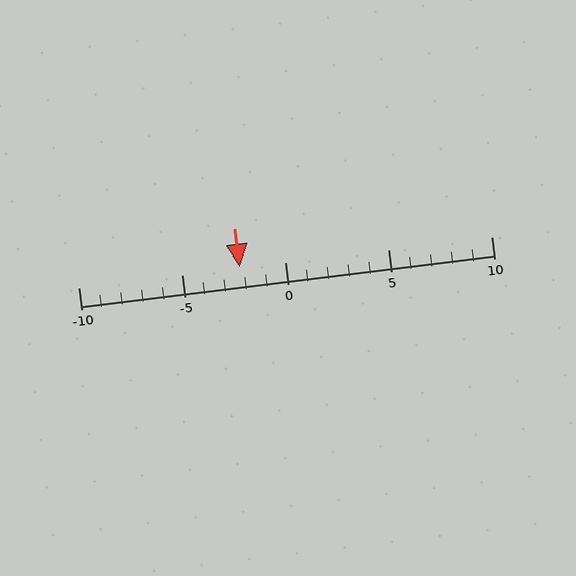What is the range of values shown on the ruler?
The ruler shows values from -10 to 10.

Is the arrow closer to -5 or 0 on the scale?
The arrow is closer to 0.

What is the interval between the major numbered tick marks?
The major tick marks are spaced 5 units apart.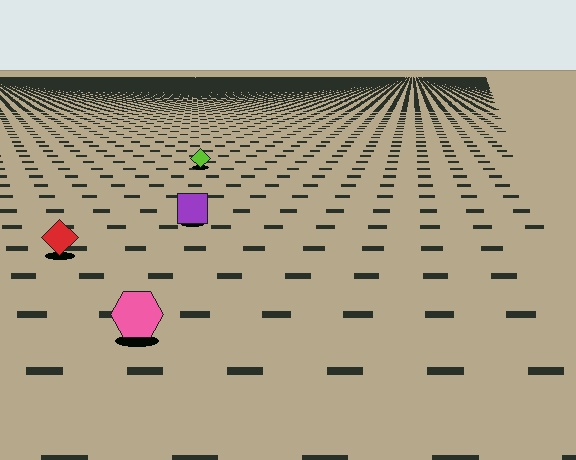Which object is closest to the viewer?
The pink hexagon is closest. The texture marks near it are larger and more spread out.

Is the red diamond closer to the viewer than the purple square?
Yes. The red diamond is closer — you can tell from the texture gradient: the ground texture is coarser near it.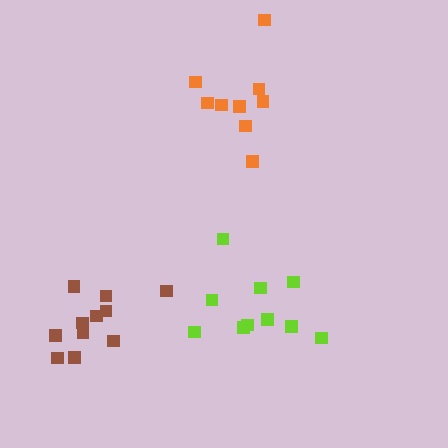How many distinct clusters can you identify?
There are 3 distinct clusters.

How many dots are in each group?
Group 1: 11 dots, Group 2: 10 dots, Group 3: 9 dots (30 total).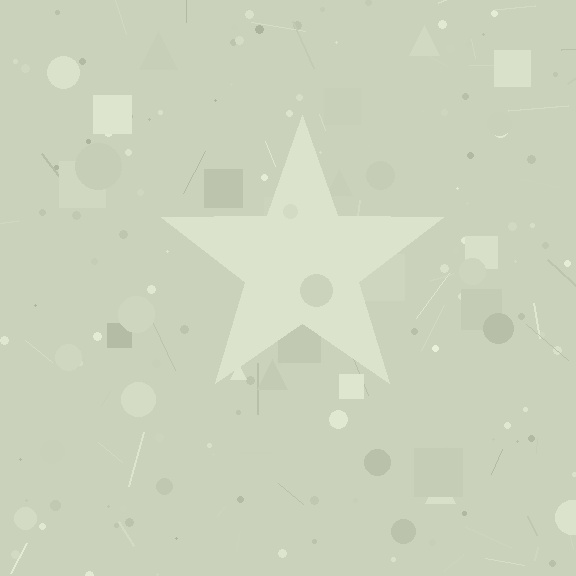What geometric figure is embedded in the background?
A star is embedded in the background.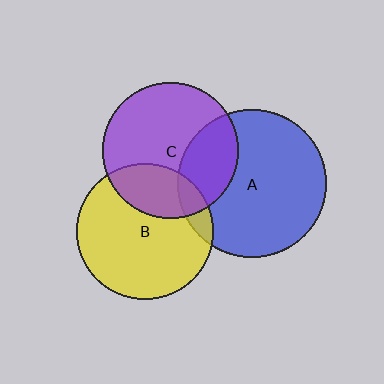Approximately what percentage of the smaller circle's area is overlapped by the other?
Approximately 25%.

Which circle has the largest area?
Circle A (blue).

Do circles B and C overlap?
Yes.